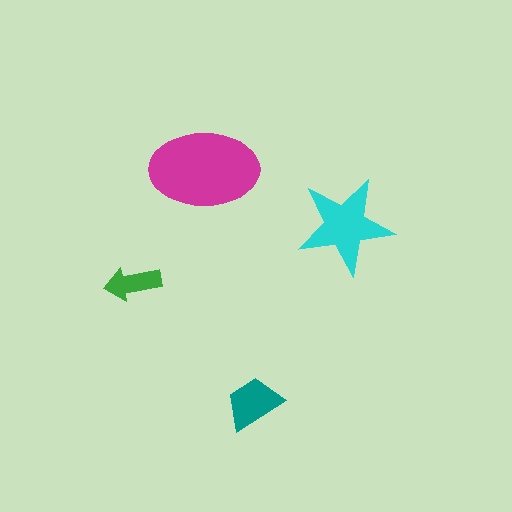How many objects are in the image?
There are 4 objects in the image.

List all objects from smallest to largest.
The green arrow, the teal trapezoid, the cyan star, the magenta ellipse.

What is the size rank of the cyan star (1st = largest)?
2nd.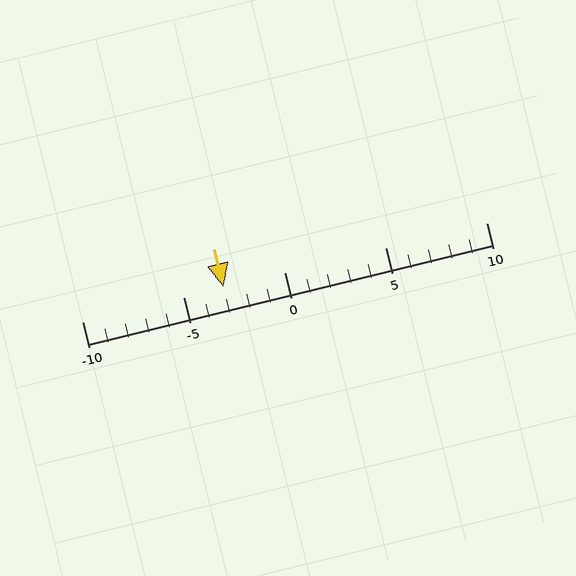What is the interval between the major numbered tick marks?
The major tick marks are spaced 5 units apart.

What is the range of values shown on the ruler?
The ruler shows values from -10 to 10.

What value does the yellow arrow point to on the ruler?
The yellow arrow points to approximately -3.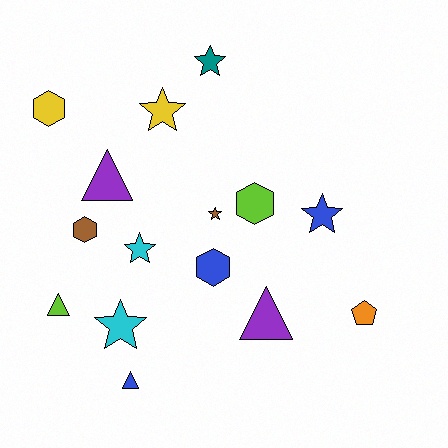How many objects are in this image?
There are 15 objects.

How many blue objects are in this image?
There are 3 blue objects.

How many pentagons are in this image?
There is 1 pentagon.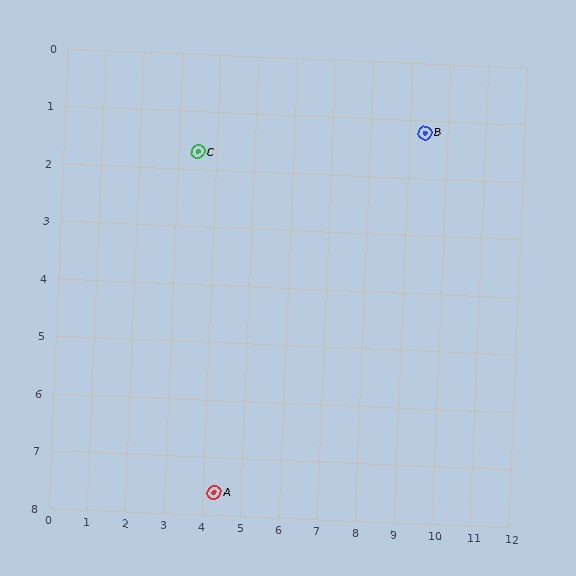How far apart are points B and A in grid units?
Points B and A are about 8.2 grid units apart.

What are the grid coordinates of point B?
Point B is at approximately (9.4, 1.2).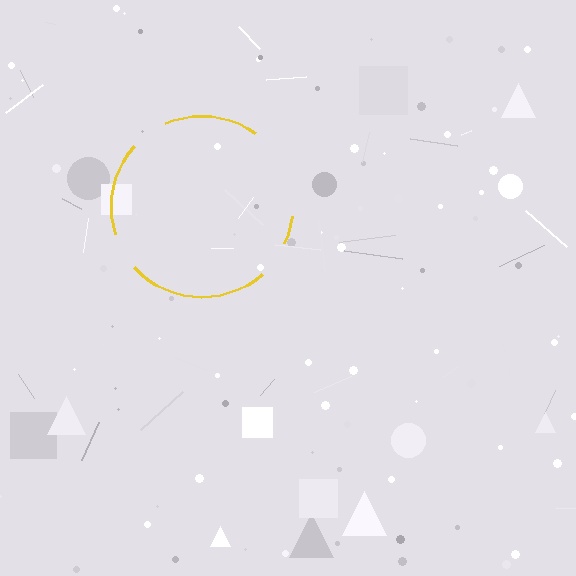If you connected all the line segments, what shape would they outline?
They would outline a circle.